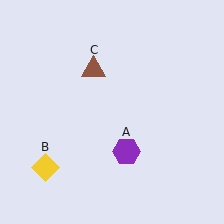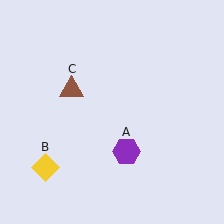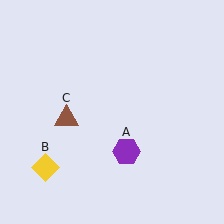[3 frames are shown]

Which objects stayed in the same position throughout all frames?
Purple hexagon (object A) and yellow diamond (object B) remained stationary.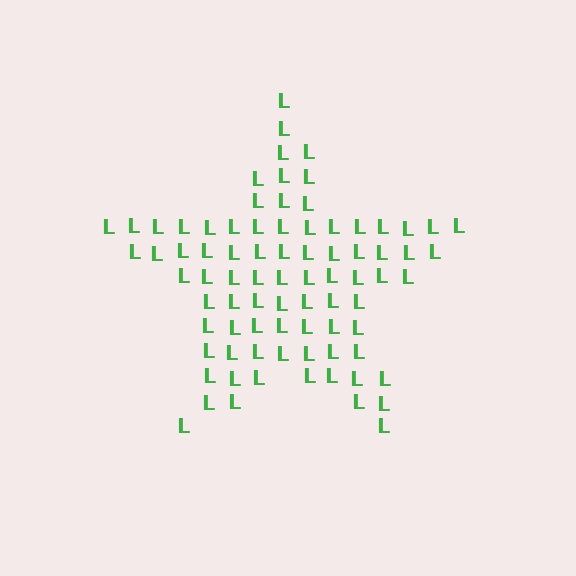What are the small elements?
The small elements are letter L's.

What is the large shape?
The large shape is a star.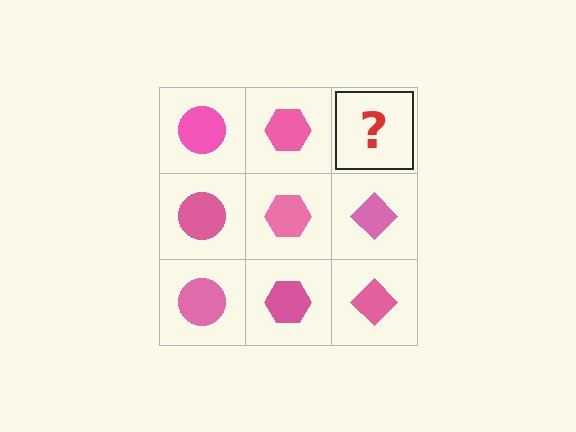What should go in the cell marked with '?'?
The missing cell should contain a pink diamond.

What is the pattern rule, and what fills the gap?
The rule is that each column has a consistent shape. The gap should be filled with a pink diamond.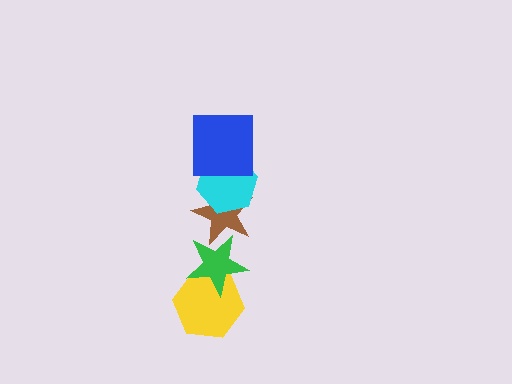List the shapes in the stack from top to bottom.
From top to bottom: the blue square, the cyan hexagon, the brown star, the green star, the yellow hexagon.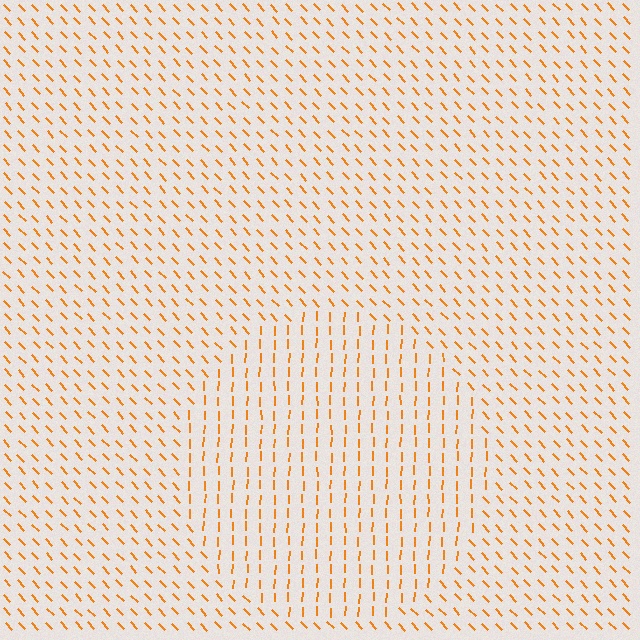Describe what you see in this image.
The image is filled with small orange line segments. A circle region in the image has lines oriented differently from the surrounding lines, creating a visible texture boundary.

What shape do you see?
I see a circle.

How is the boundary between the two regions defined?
The boundary is defined purely by a change in line orientation (approximately 45 degrees difference). All lines are the same color and thickness.